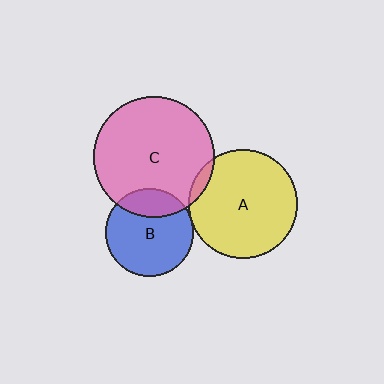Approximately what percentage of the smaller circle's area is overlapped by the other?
Approximately 5%.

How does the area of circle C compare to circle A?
Approximately 1.2 times.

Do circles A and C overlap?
Yes.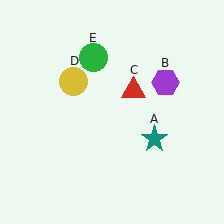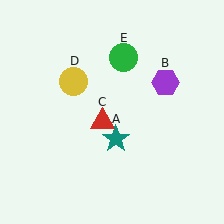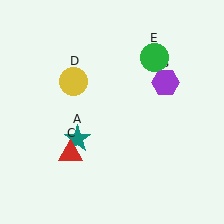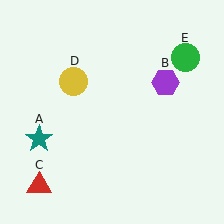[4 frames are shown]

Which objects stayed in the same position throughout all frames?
Purple hexagon (object B) and yellow circle (object D) remained stationary.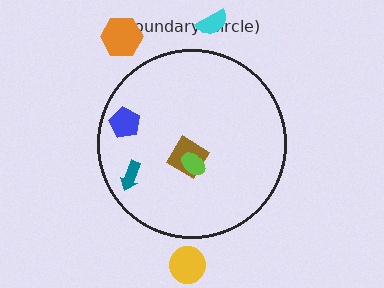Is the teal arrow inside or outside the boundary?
Inside.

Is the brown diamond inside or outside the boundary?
Inside.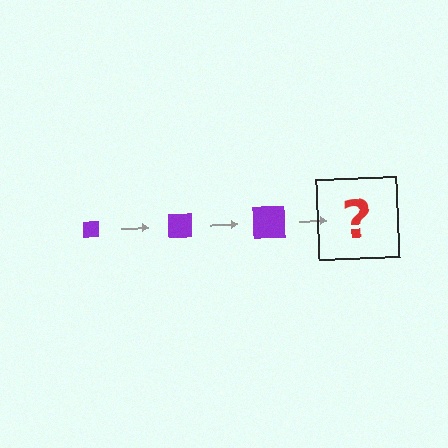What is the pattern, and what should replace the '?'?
The pattern is that the square gets progressively larger each step. The '?' should be a purple square, larger than the previous one.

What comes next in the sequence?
The next element should be a purple square, larger than the previous one.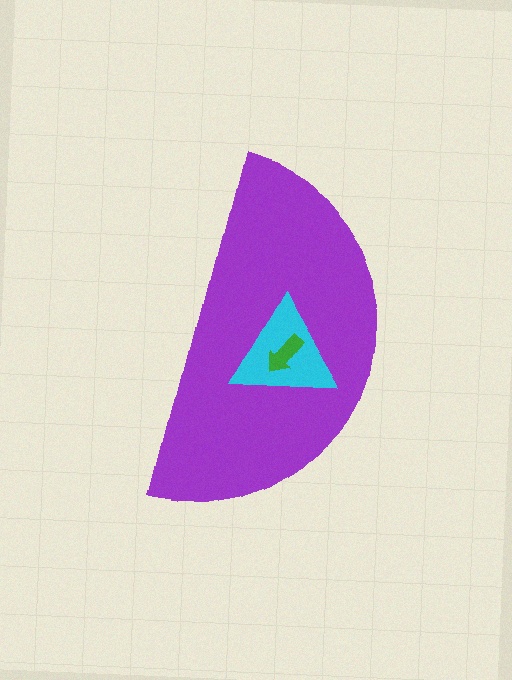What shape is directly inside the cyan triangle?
The green arrow.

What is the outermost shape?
The purple semicircle.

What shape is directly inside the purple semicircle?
The cyan triangle.